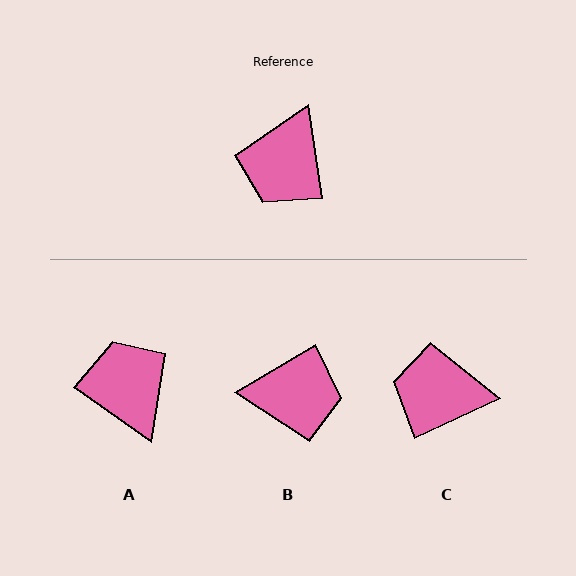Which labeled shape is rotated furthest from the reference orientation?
A, about 133 degrees away.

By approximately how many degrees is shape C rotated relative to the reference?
Approximately 73 degrees clockwise.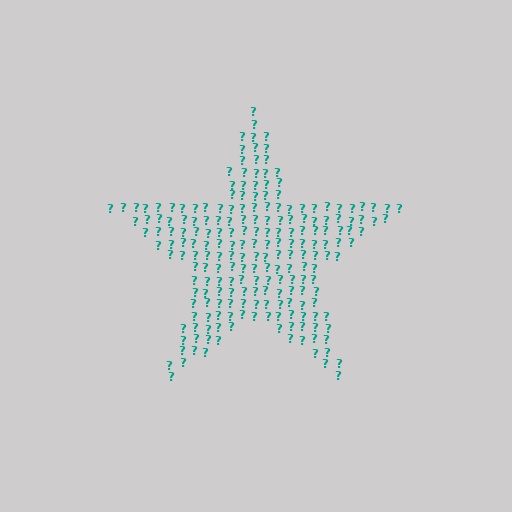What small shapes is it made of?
It is made of small question marks.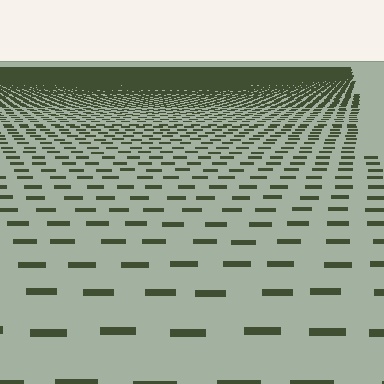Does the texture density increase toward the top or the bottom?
Density increases toward the top.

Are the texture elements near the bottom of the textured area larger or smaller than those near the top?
Larger. Near the bottom, elements are closer to the viewer and appear at a bigger on-screen size.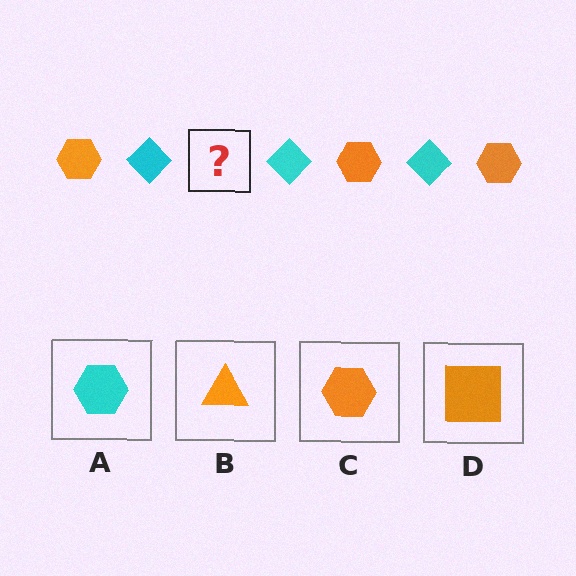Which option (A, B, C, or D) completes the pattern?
C.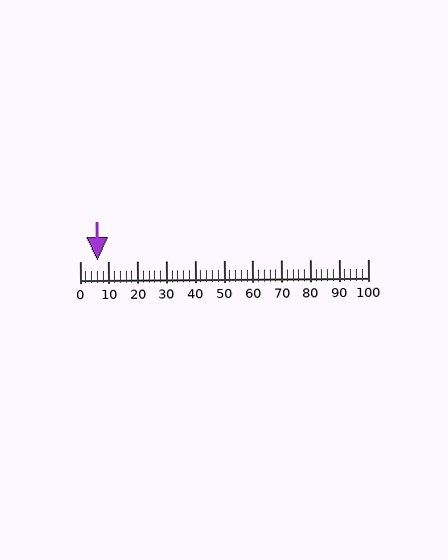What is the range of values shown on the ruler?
The ruler shows values from 0 to 100.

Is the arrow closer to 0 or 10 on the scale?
The arrow is closer to 10.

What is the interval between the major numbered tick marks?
The major tick marks are spaced 10 units apart.